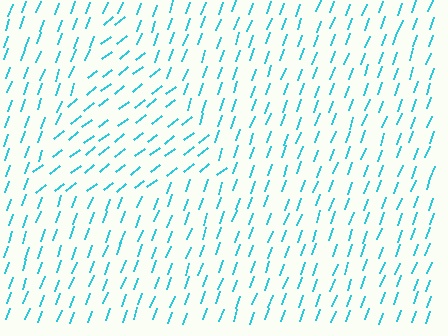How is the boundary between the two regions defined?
The boundary is defined purely by a change in line orientation (approximately 32 degrees difference). All lines are the same color and thickness.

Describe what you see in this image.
The image is filled with small cyan line segments. A triangle region in the image has lines oriented differently from the surrounding lines, creating a visible texture boundary.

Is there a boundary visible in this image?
Yes, there is a texture boundary formed by a change in line orientation.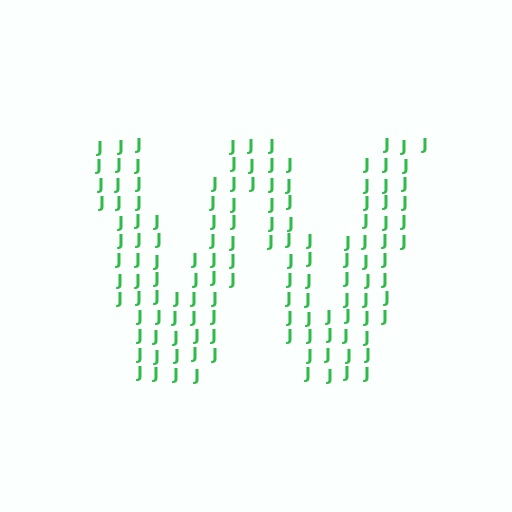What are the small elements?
The small elements are letter J's.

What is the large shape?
The large shape is the letter W.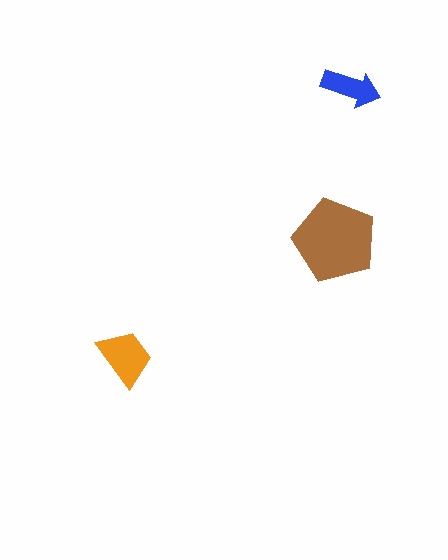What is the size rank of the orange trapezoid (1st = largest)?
2nd.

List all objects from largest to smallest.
The brown pentagon, the orange trapezoid, the blue arrow.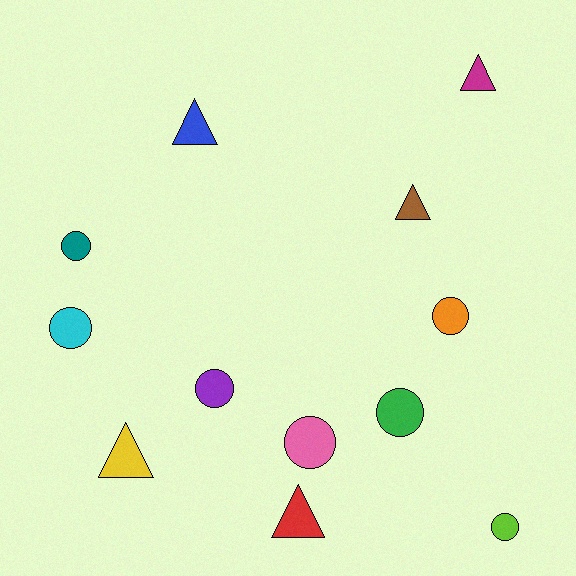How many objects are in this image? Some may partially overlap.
There are 12 objects.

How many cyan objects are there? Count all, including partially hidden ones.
There is 1 cyan object.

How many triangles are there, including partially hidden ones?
There are 5 triangles.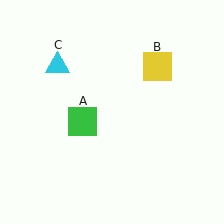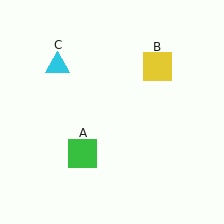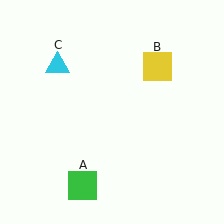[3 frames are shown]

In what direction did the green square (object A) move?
The green square (object A) moved down.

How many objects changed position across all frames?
1 object changed position: green square (object A).